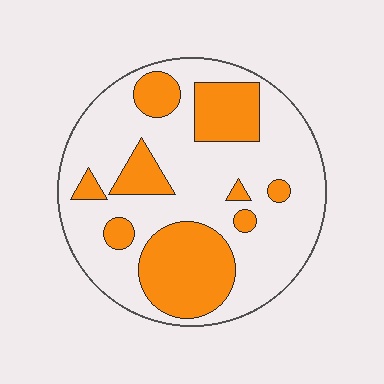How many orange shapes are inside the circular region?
9.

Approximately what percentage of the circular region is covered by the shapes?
Approximately 30%.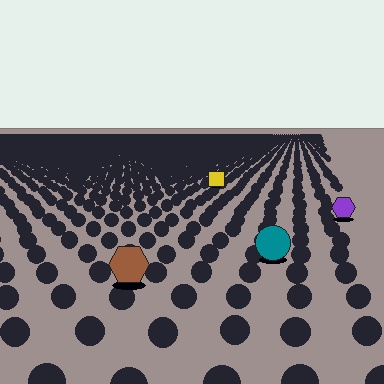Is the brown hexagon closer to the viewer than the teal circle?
Yes. The brown hexagon is closer — you can tell from the texture gradient: the ground texture is coarser near it.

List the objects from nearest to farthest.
From nearest to farthest: the brown hexagon, the teal circle, the purple hexagon, the yellow square.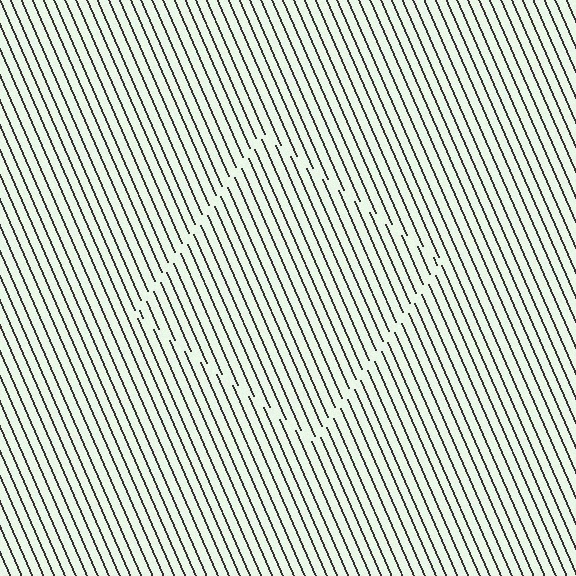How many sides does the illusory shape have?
4 sides — the line-ends trace a square.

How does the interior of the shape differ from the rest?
The interior of the shape contains the same grating, shifted by half a period — the contour is defined by the phase discontinuity where line-ends from the inner and outer gratings abut.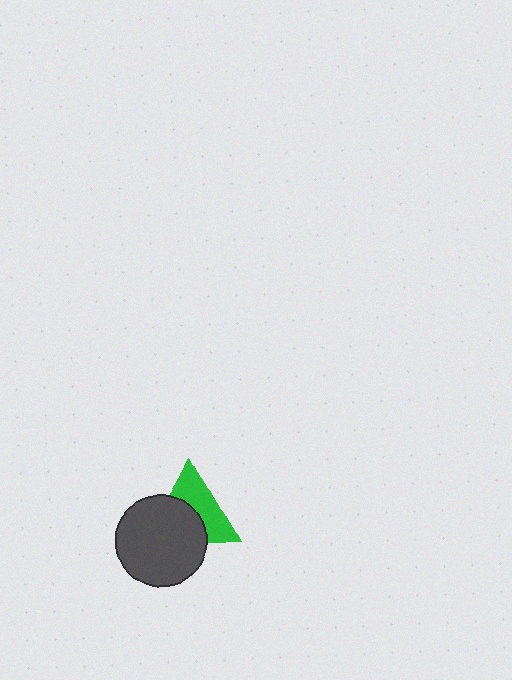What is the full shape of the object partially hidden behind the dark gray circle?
The partially hidden object is a green triangle.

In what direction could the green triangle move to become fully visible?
The green triangle could move toward the upper-right. That would shift it out from behind the dark gray circle entirely.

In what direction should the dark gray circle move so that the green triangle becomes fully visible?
The dark gray circle should move toward the lower-left. That is the shortest direction to clear the overlap and leave the green triangle fully visible.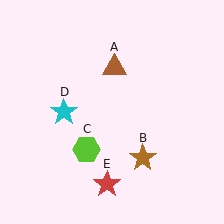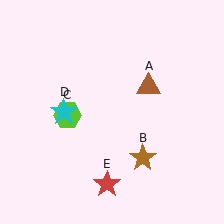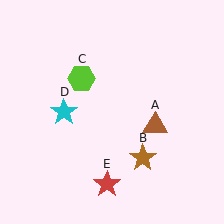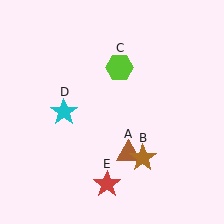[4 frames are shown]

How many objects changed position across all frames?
2 objects changed position: brown triangle (object A), lime hexagon (object C).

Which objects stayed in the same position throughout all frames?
Brown star (object B) and cyan star (object D) and red star (object E) remained stationary.